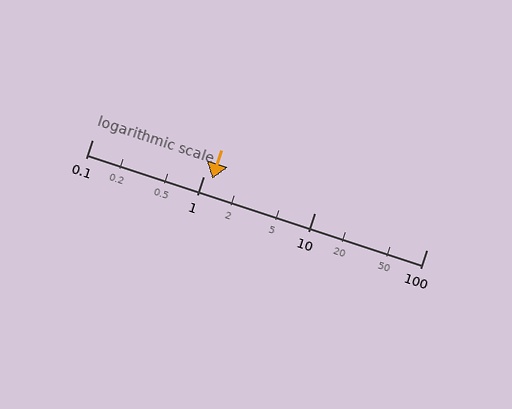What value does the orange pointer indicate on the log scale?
The pointer indicates approximately 1.2.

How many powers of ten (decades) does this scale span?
The scale spans 3 decades, from 0.1 to 100.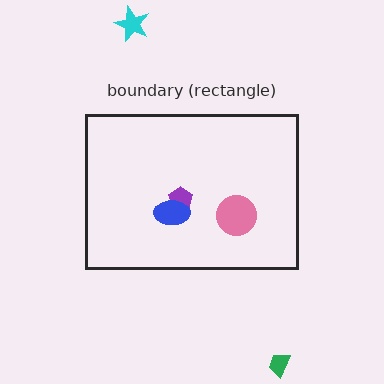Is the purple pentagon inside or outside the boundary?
Inside.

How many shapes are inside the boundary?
3 inside, 2 outside.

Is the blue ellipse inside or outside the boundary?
Inside.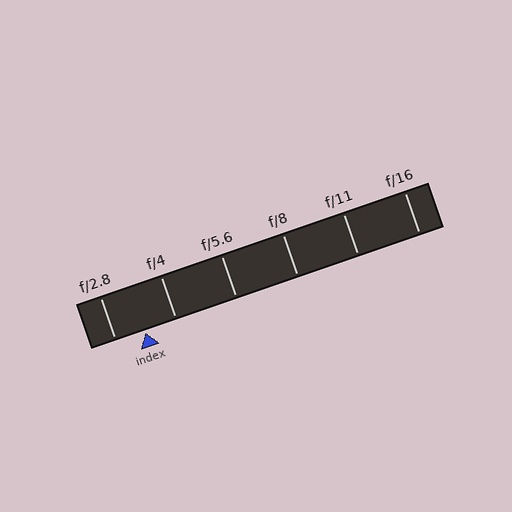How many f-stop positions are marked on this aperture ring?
There are 6 f-stop positions marked.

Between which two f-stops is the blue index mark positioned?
The index mark is between f/2.8 and f/4.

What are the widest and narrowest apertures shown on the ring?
The widest aperture shown is f/2.8 and the narrowest is f/16.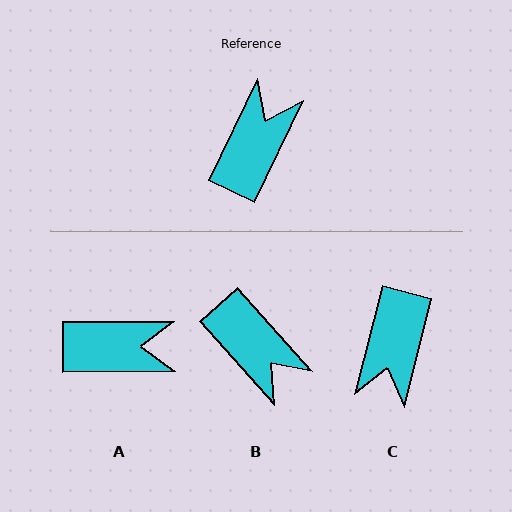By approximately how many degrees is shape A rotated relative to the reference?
Approximately 64 degrees clockwise.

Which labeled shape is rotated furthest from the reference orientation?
C, about 168 degrees away.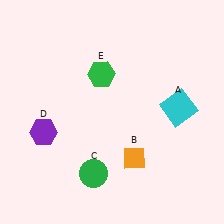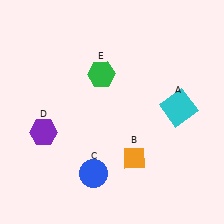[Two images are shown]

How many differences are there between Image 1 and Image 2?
There is 1 difference between the two images.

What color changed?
The circle (C) changed from green in Image 1 to blue in Image 2.